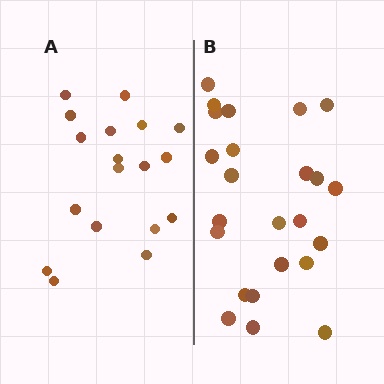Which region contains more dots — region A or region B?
Region B (the right region) has more dots.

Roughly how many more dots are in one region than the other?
Region B has about 6 more dots than region A.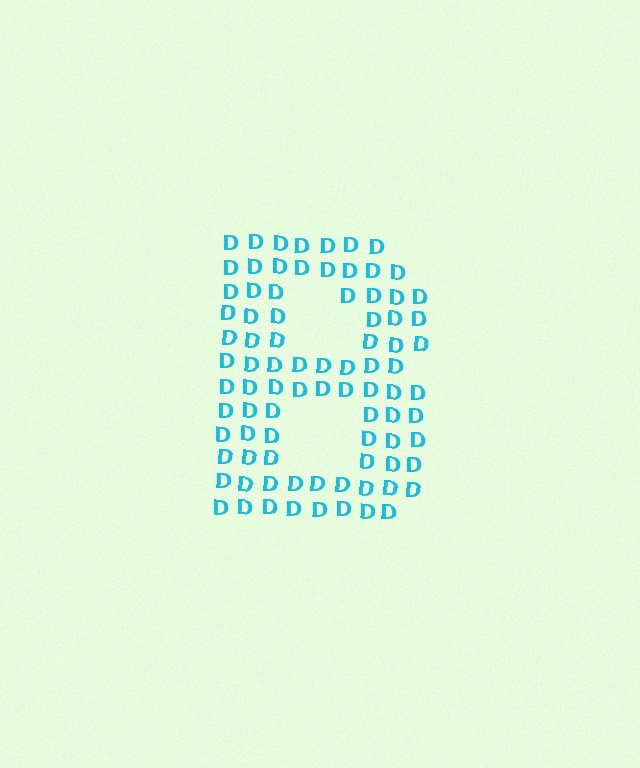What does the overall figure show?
The overall figure shows the letter B.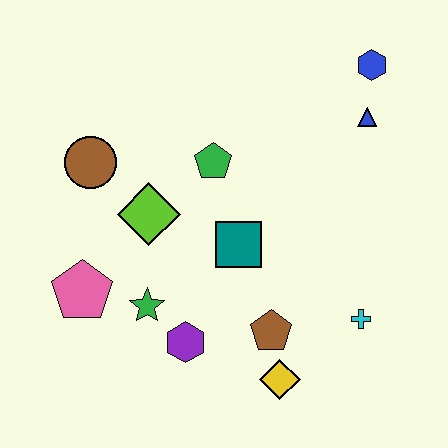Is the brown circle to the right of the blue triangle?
No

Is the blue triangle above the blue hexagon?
No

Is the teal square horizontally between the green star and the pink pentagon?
No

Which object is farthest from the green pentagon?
The yellow diamond is farthest from the green pentagon.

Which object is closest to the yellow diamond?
The brown pentagon is closest to the yellow diamond.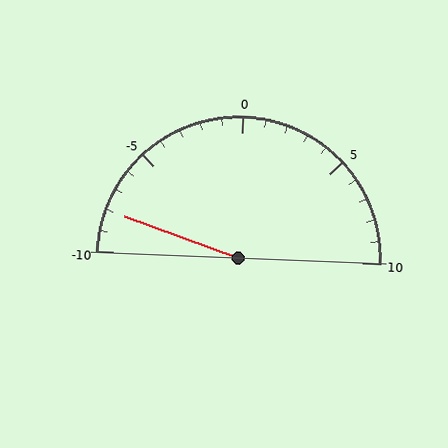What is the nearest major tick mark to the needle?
The nearest major tick mark is -10.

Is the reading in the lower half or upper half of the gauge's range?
The reading is in the lower half of the range (-10 to 10).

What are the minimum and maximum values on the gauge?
The gauge ranges from -10 to 10.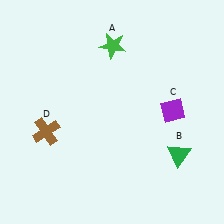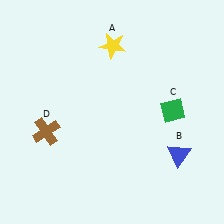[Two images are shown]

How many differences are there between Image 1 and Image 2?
There are 3 differences between the two images.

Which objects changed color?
A changed from green to yellow. B changed from green to blue. C changed from purple to green.